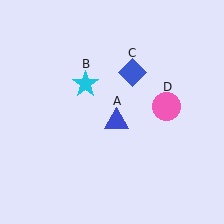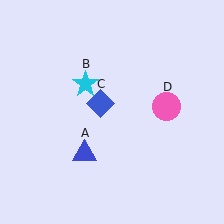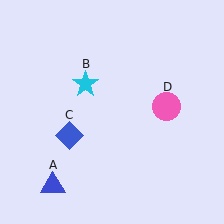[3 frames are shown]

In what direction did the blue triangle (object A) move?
The blue triangle (object A) moved down and to the left.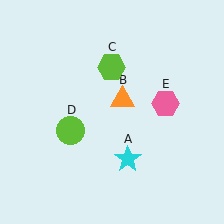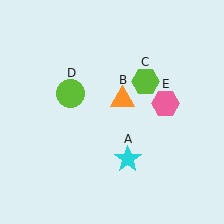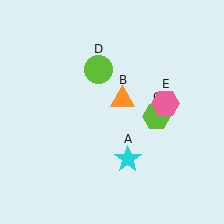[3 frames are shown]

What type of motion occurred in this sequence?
The lime hexagon (object C), lime circle (object D) rotated clockwise around the center of the scene.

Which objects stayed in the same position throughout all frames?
Cyan star (object A) and orange triangle (object B) and pink hexagon (object E) remained stationary.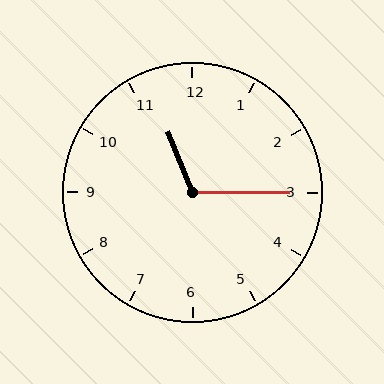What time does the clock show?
11:15.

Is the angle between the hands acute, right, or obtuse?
It is obtuse.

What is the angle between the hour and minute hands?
Approximately 112 degrees.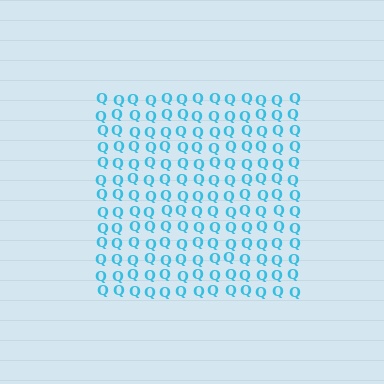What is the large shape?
The large shape is a square.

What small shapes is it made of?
It is made of small letter Q's.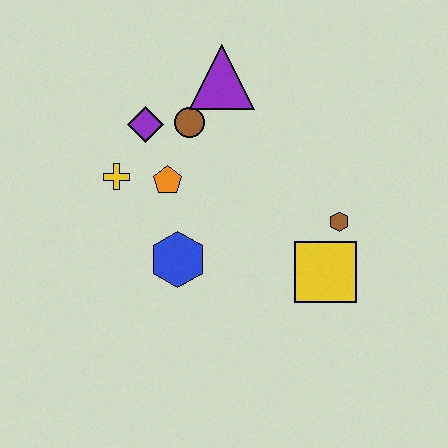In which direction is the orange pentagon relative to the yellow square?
The orange pentagon is to the left of the yellow square.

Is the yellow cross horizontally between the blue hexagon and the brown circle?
No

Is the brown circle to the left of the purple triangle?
Yes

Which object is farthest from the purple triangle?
The yellow square is farthest from the purple triangle.